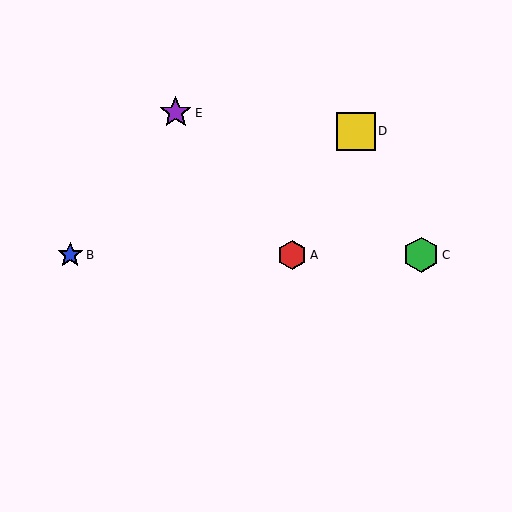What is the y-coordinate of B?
Object B is at y≈255.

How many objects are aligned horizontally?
3 objects (A, B, C) are aligned horizontally.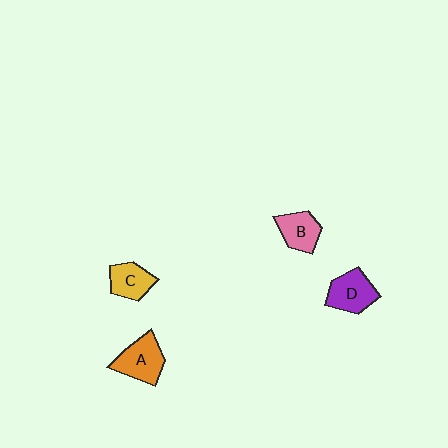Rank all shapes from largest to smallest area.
From largest to smallest: A (orange), D (purple), B (pink), C (yellow).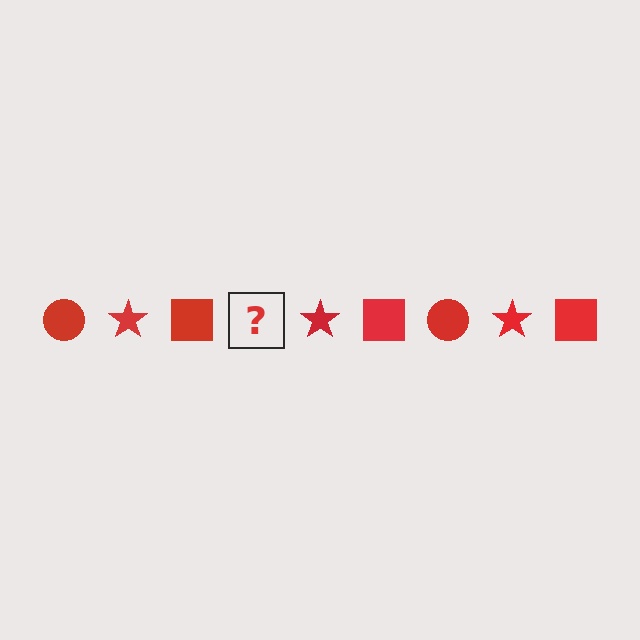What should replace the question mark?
The question mark should be replaced with a red circle.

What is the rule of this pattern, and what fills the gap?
The rule is that the pattern cycles through circle, star, square shapes in red. The gap should be filled with a red circle.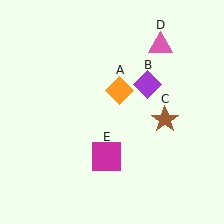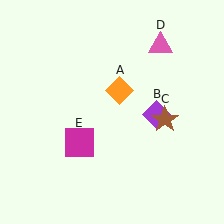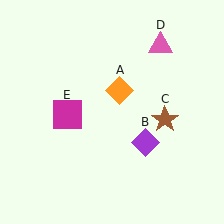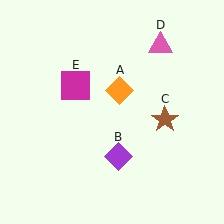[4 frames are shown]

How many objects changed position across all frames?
2 objects changed position: purple diamond (object B), magenta square (object E).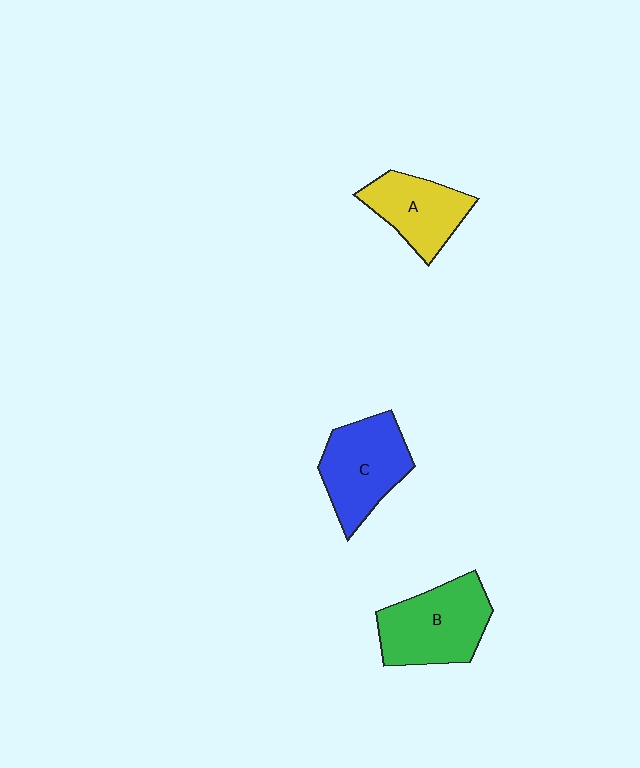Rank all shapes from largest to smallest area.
From largest to smallest: B (green), C (blue), A (yellow).